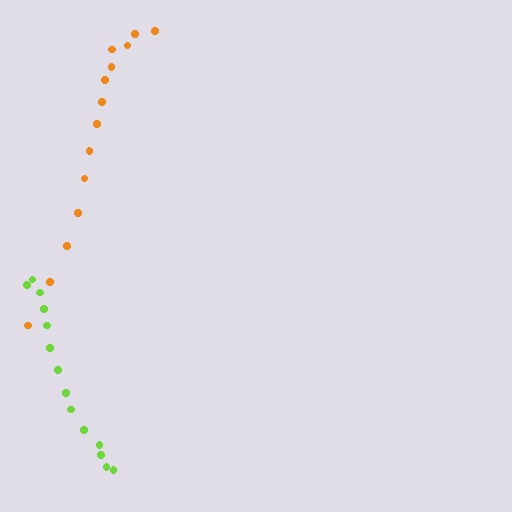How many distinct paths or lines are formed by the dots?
There are 2 distinct paths.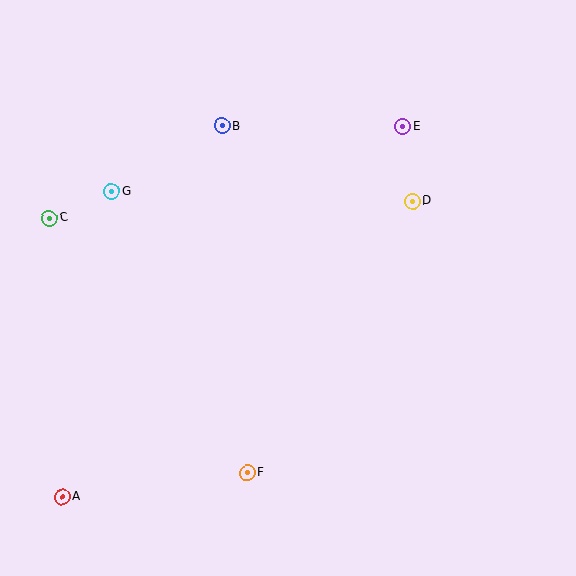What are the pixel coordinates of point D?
Point D is at (413, 201).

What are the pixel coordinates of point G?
Point G is at (111, 192).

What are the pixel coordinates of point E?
Point E is at (403, 126).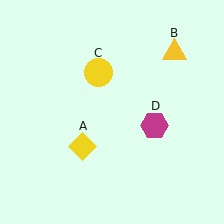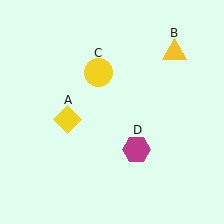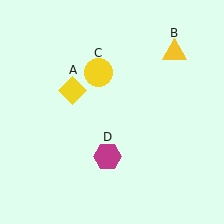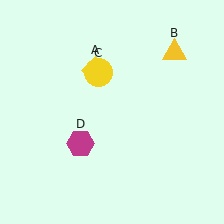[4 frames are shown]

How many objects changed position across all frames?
2 objects changed position: yellow diamond (object A), magenta hexagon (object D).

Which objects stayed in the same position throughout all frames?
Yellow triangle (object B) and yellow circle (object C) remained stationary.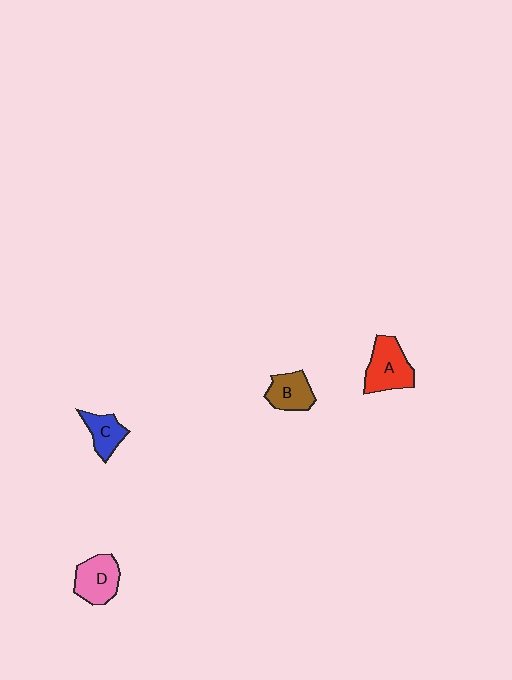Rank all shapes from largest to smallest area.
From largest to smallest: A (red), D (pink), B (brown), C (blue).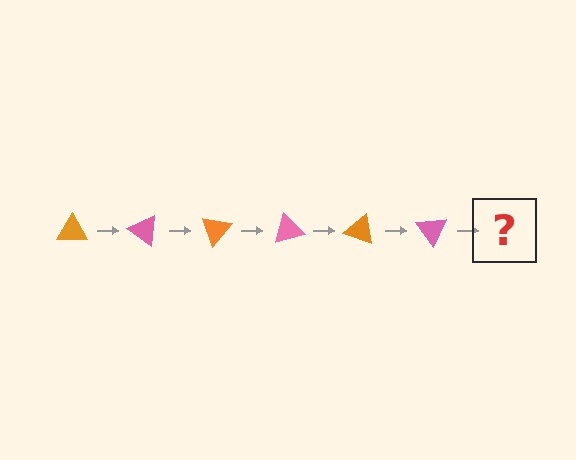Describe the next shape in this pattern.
It should be an orange triangle, rotated 210 degrees from the start.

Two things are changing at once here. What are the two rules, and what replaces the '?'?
The two rules are that it rotates 35 degrees each step and the color cycles through orange and pink. The '?' should be an orange triangle, rotated 210 degrees from the start.